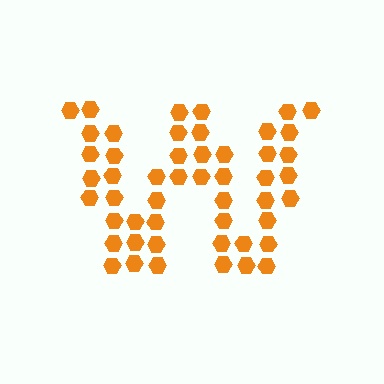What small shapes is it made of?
It is made of small hexagons.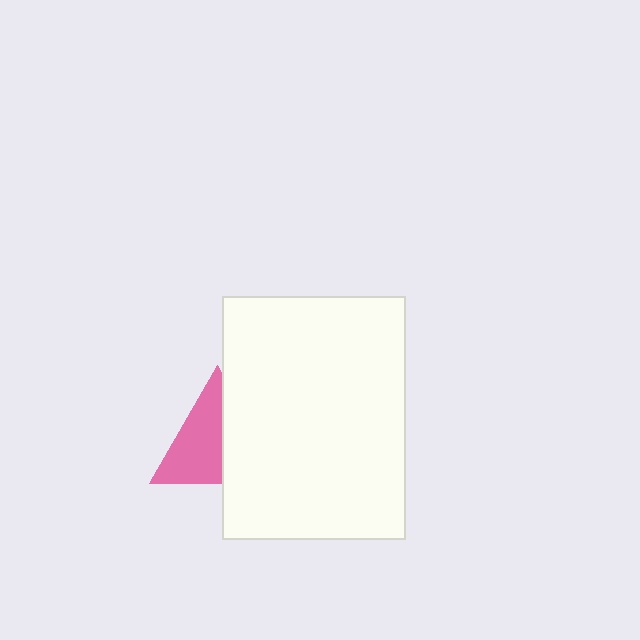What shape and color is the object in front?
The object in front is a white rectangle.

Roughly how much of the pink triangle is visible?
About half of it is visible (roughly 56%).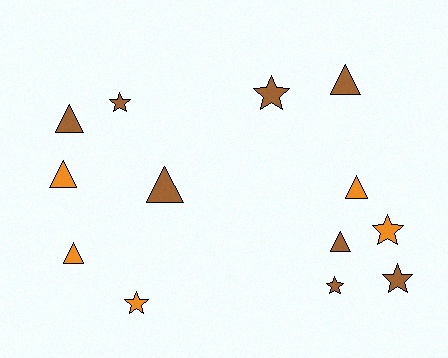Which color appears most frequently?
Brown, with 8 objects.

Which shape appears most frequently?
Triangle, with 7 objects.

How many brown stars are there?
There are 4 brown stars.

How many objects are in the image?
There are 13 objects.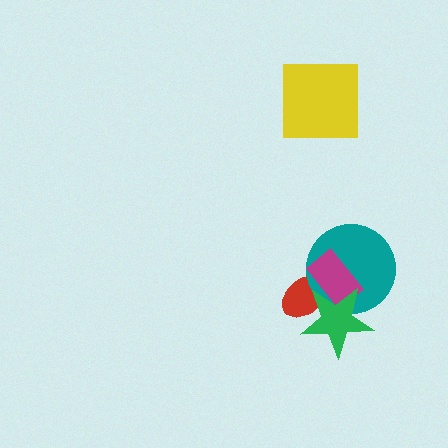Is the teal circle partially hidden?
Yes, it is partially covered by another shape.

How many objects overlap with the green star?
3 objects overlap with the green star.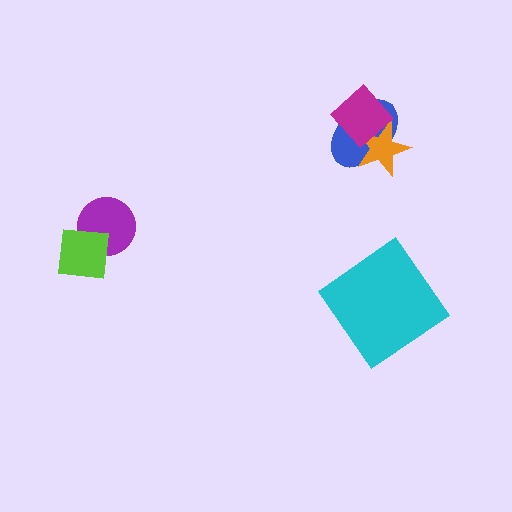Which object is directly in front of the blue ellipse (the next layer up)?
The orange star is directly in front of the blue ellipse.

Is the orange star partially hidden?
Yes, it is partially covered by another shape.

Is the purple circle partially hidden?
Yes, it is partially covered by another shape.